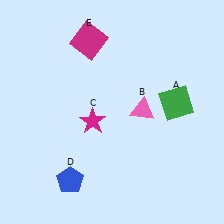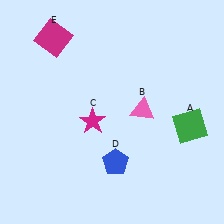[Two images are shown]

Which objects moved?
The objects that moved are: the green square (A), the blue pentagon (D), the magenta square (E).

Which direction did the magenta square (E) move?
The magenta square (E) moved left.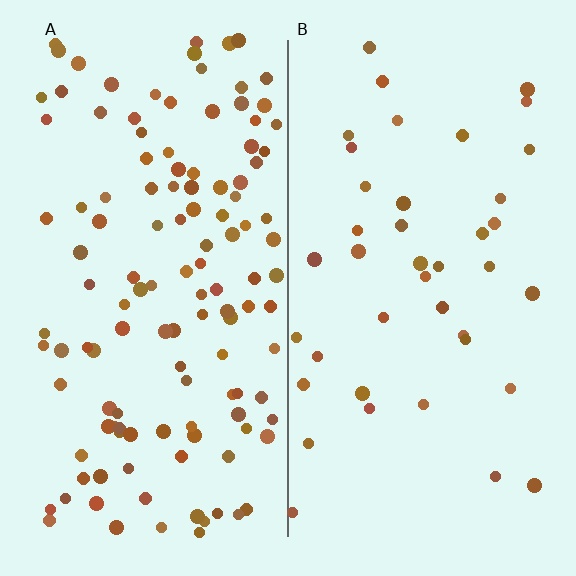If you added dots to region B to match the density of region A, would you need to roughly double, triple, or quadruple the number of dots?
Approximately triple.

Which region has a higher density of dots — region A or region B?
A (the left).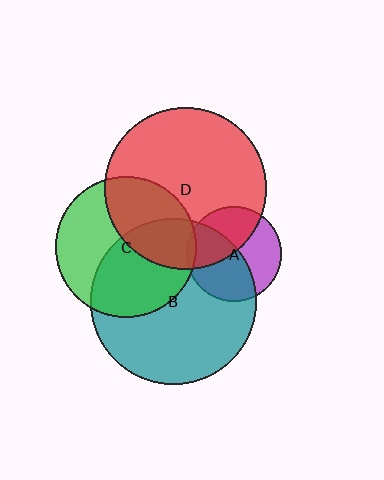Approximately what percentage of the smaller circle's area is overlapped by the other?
Approximately 50%.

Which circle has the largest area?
Circle B (teal).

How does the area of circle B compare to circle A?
Approximately 3.0 times.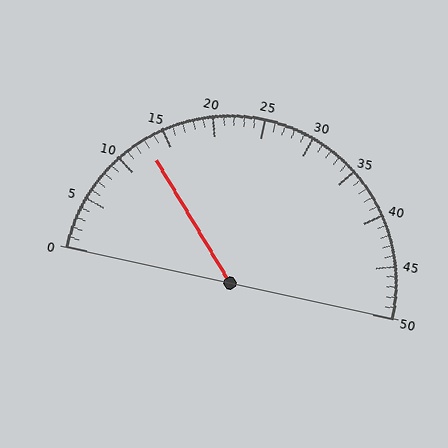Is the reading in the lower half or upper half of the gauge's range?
The reading is in the lower half of the range (0 to 50).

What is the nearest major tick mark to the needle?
The nearest major tick mark is 15.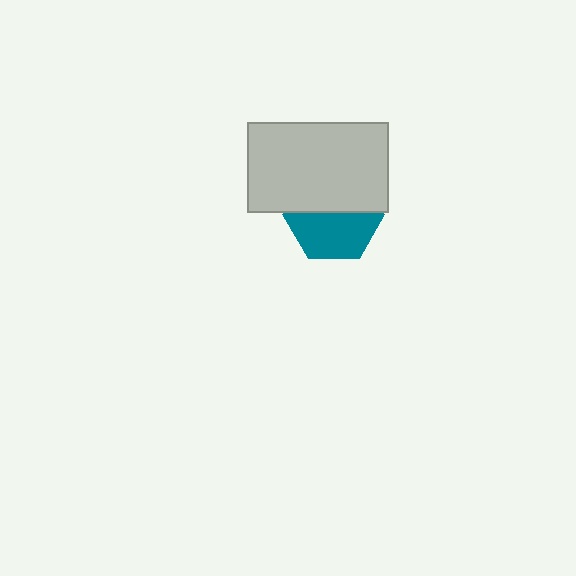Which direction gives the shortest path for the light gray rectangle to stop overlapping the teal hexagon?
Moving up gives the shortest separation.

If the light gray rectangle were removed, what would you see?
You would see the complete teal hexagon.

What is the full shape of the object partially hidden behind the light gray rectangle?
The partially hidden object is a teal hexagon.